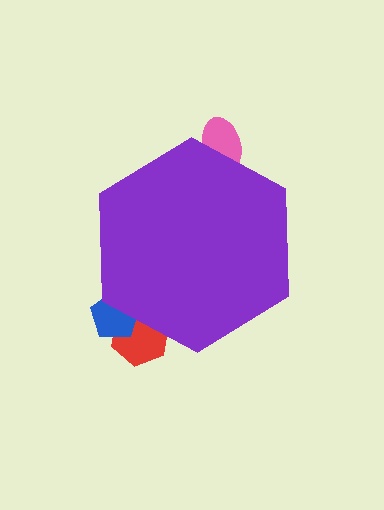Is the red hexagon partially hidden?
Yes, the red hexagon is partially hidden behind the purple hexagon.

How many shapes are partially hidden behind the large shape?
3 shapes are partially hidden.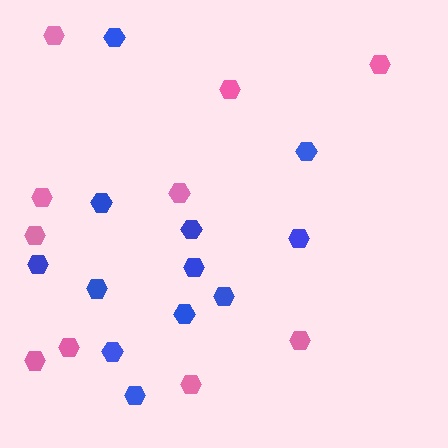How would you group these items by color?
There are 2 groups: one group of blue hexagons (12) and one group of pink hexagons (10).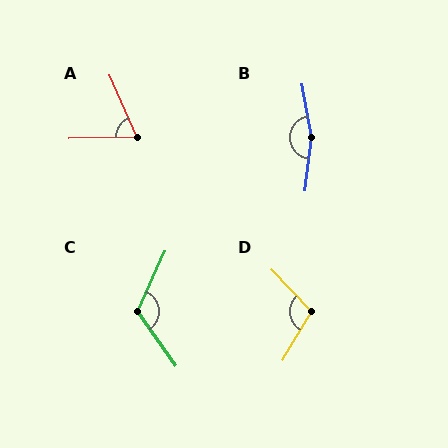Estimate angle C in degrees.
Approximately 120 degrees.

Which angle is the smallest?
A, at approximately 67 degrees.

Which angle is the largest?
B, at approximately 163 degrees.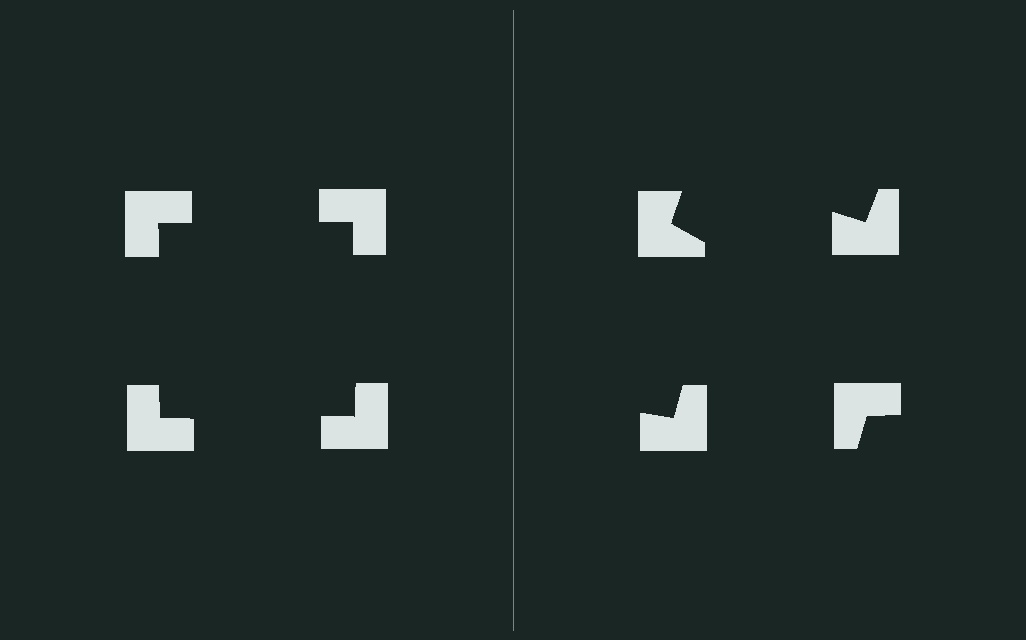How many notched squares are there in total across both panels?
8 — 4 on each side.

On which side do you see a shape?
An illusory square appears on the left side. On the right side the wedge cuts are rotated, so no coherent shape forms.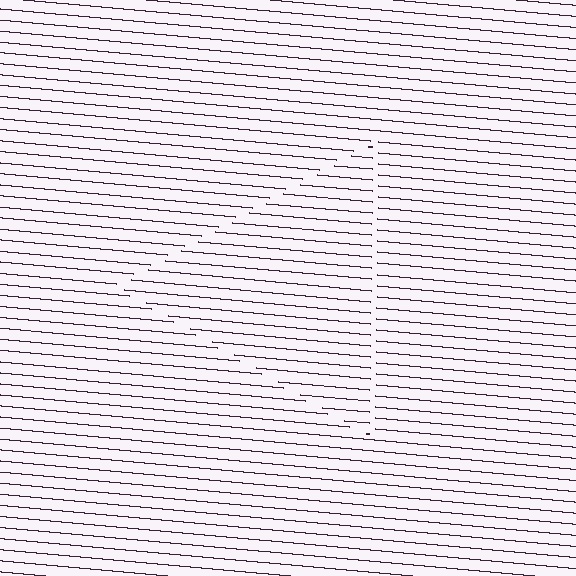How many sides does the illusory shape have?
3 sides — the line-ends trace a triangle.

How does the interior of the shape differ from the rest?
The interior of the shape contains the same grating, shifted by half a period — the contour is defined by the phase discontinuity where line-ends from the inner and outer gratings abut.